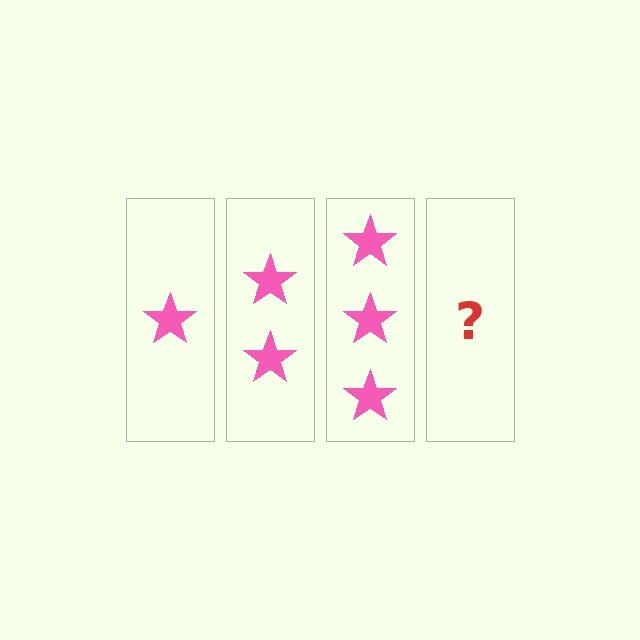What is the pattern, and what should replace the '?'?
The pattern is that each step adds one more star. The '?' should be 4 stars.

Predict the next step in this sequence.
The next step is 4 stars.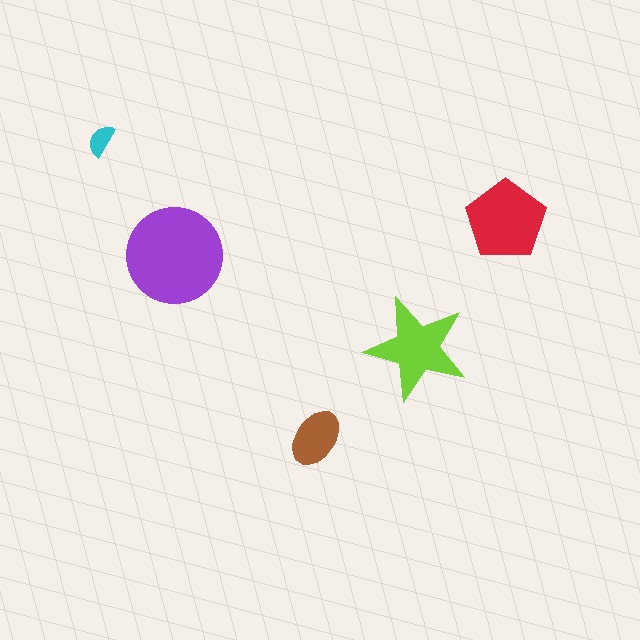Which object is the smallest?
The cyan semicircle.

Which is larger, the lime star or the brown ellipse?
The lime star.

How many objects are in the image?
There are 5 objects in the image.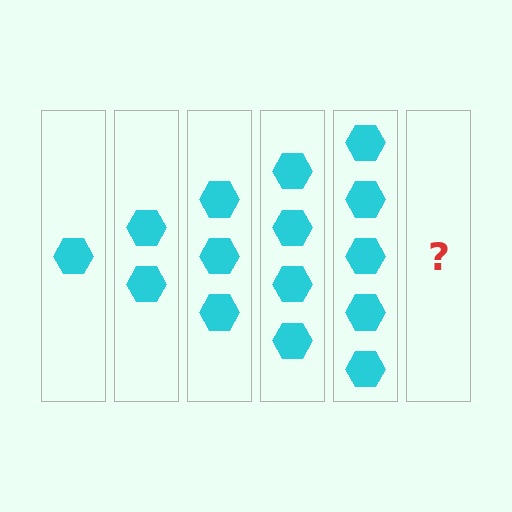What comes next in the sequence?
The next element should be 6 hexagons.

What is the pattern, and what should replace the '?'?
The pattern is that each step adds one more hexagon. The '?' should be 6 hexagons.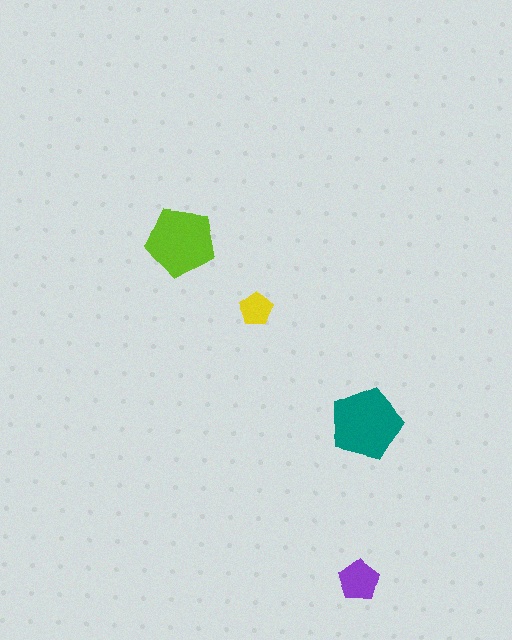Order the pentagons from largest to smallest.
the teal one, the lime one, the purple one, the yellow one.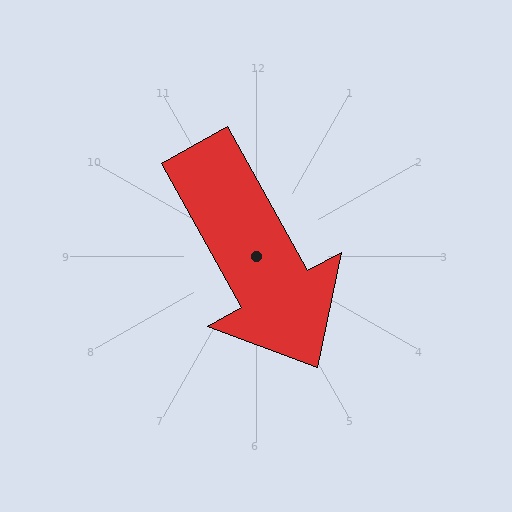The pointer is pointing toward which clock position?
Roughly 5 o'clock.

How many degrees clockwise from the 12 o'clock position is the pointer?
Approximately 151 degrees.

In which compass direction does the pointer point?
Southeast.